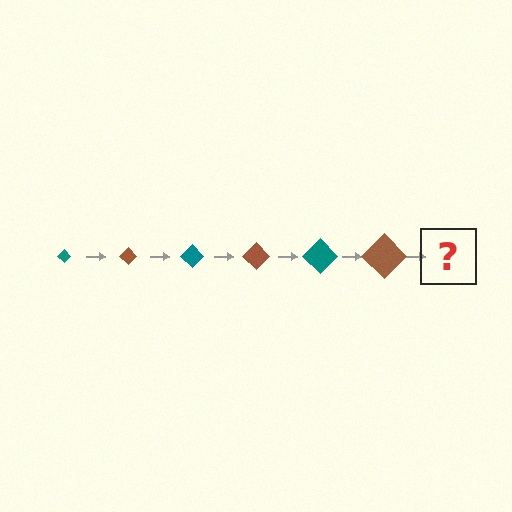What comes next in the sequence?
The next element should be a teal diamond, larger than the previous one.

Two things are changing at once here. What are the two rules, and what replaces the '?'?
The two rules are that the diamond grows larger each step and the color cycles through teal and brown. The '?' should be a teal diamond, larger than the previous one.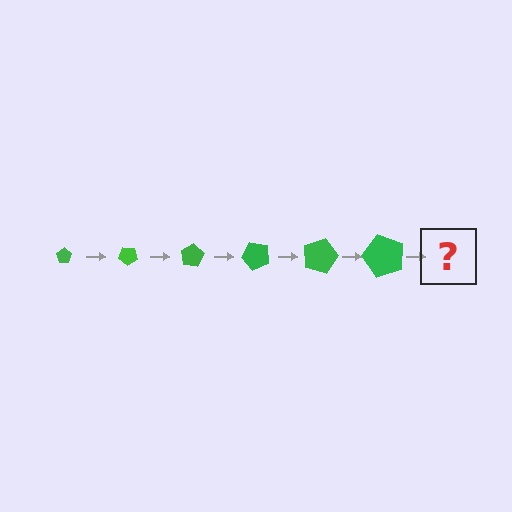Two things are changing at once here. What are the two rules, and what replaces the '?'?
The two rules are that the pentagon grows larger each step and it rotates 40 degrees each step. The '?' should be a pentagon, larger than the previous one and rotated 240 degrees from the start.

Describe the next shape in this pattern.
It should be a pentagon, larger than the previous one and rotated 240 degrees from the start.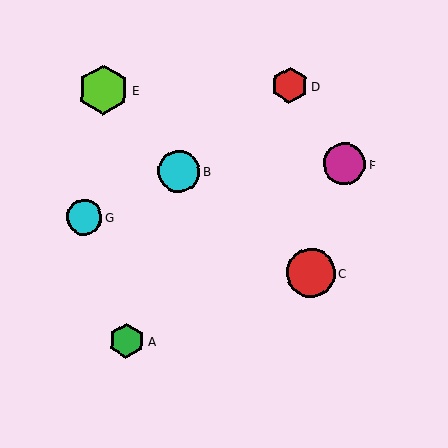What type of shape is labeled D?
Shape D is a red hexagon.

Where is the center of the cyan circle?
The center of the cyan circle is at (179, 171).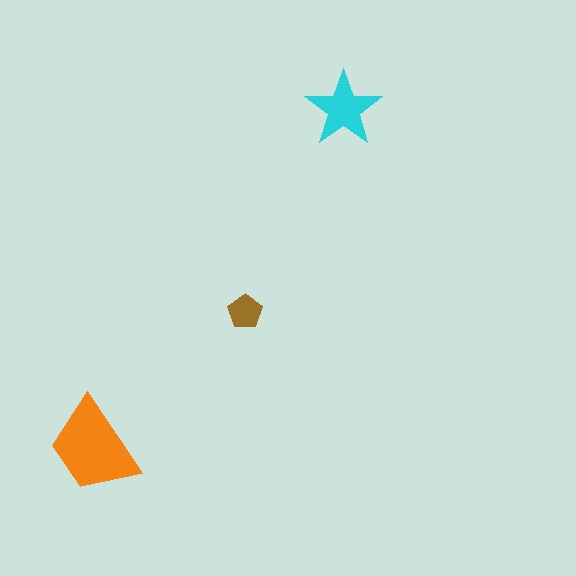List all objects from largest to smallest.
The orange trapezoid, the cyan star, the brown pentagon.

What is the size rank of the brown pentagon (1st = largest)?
3rd.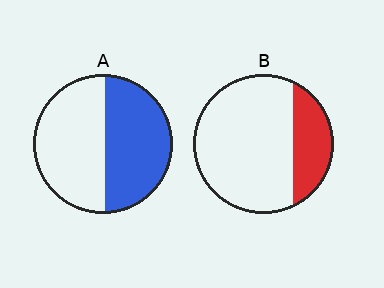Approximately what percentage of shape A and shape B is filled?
A is approximately 50% and B is approximately 25%.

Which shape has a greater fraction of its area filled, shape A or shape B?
Shape A.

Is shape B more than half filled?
No.